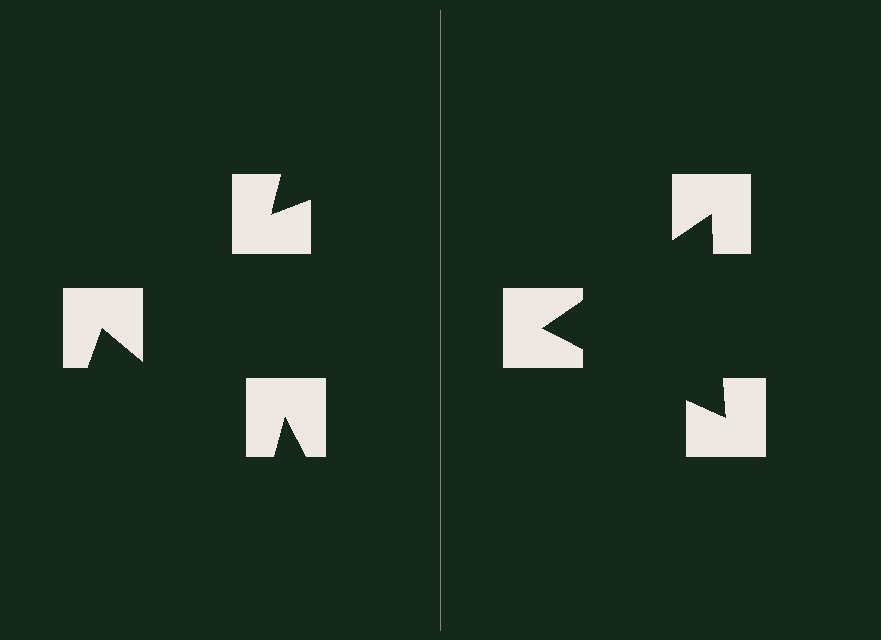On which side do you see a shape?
An illusory triangle appears on the right side. On the left side the wedge cuts are rotated, so no coherent shape forms.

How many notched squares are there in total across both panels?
6 — 3 on each side.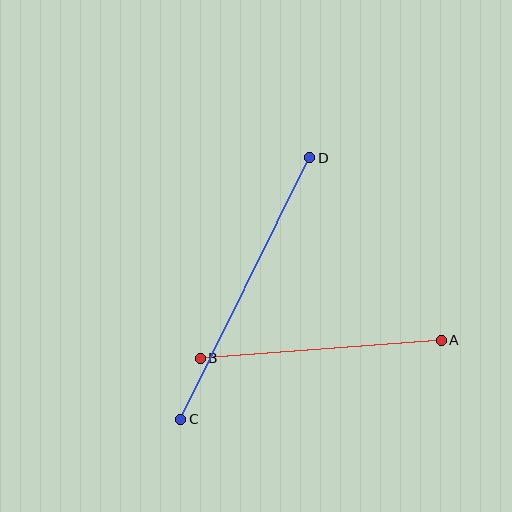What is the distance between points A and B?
The distance is approximately 242 pixels.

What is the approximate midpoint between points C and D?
The midpoint is at approximately (245, 288) pixels.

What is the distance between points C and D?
The distance is approximately 292 pixels.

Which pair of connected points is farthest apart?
Points C and D are farthest apart.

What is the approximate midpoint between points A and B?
The midpoint is at approximately (321, 349) pixels.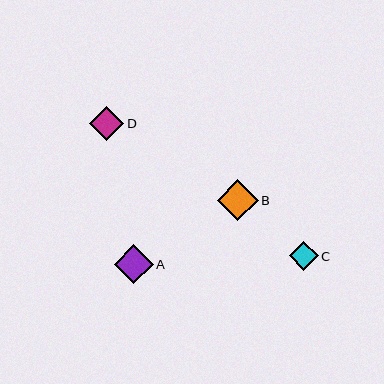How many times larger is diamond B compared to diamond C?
Diamond B is approximately 1.4 times the size of diamond C.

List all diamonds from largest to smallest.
From largest to smallest: B, A, D, C.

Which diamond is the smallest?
Diamond C is the smallest with a size of approximately 29 pixels.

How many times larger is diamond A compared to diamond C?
Diamond A is approximately 1.3 times the size of diamond C.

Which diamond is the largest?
Diamond B is the largest with a size of approximately 41 pixels.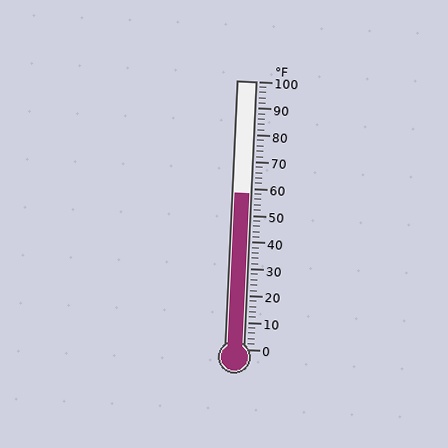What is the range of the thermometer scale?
The thermometer scale ranges from 0°F to 100°F.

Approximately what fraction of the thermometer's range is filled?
The thermometer is filled to approximately 60% of its range.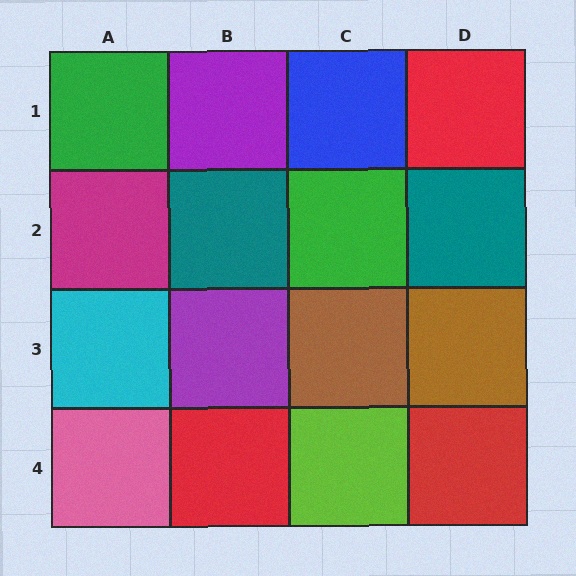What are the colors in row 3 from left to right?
Cyan, purple, brown, brown.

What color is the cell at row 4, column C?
Lime.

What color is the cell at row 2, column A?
Magenta.